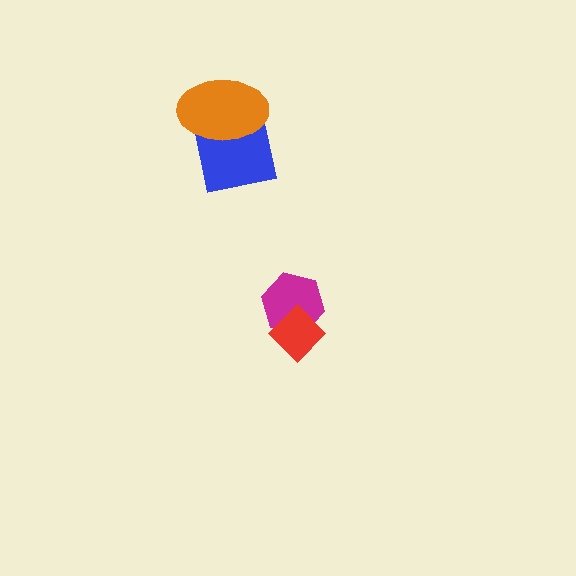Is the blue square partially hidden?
Yes, it is partially covered by another shape.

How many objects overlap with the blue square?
1 object overlaps with the blue square.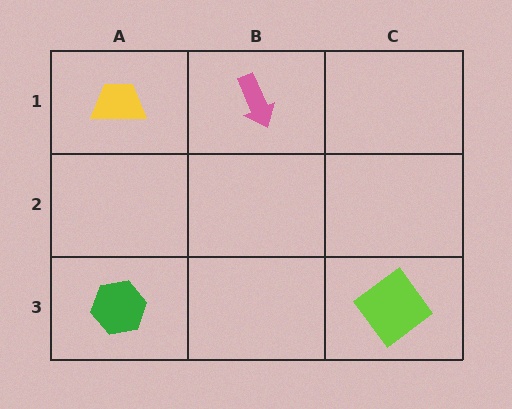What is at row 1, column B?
A pink arrow.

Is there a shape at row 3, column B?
No, that cell is empty.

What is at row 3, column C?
A lime diamond.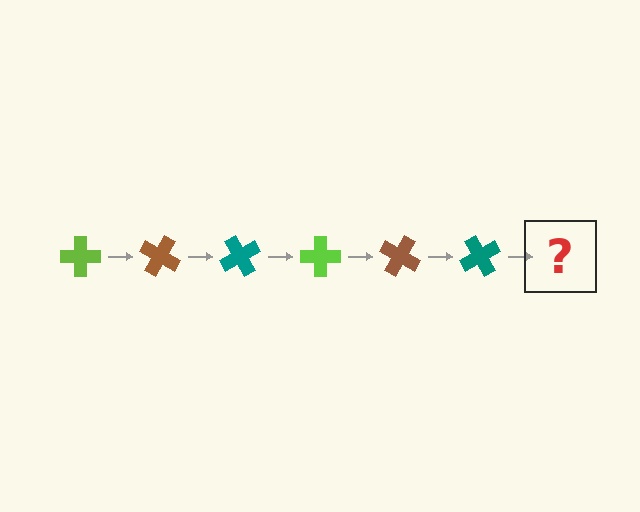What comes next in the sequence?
The next element should be a lime cross, rotated 180 degrees from the start.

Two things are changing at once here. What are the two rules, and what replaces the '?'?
The two rules are that it rotates 30 degrees each step and the color cycles through lime, brown, and teal. The '?' should be a lime cross, rotated 180 degrees from the start.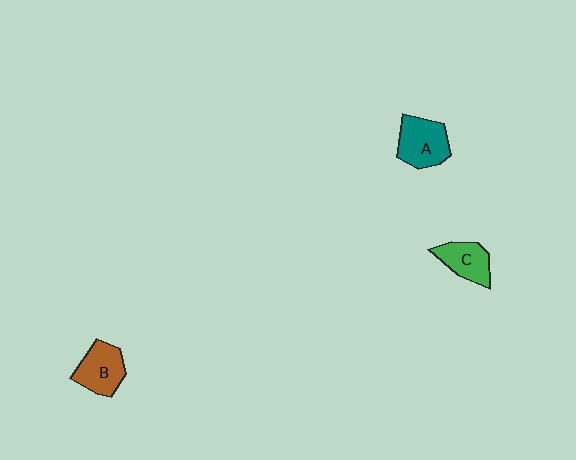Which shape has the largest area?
Shape A (teal).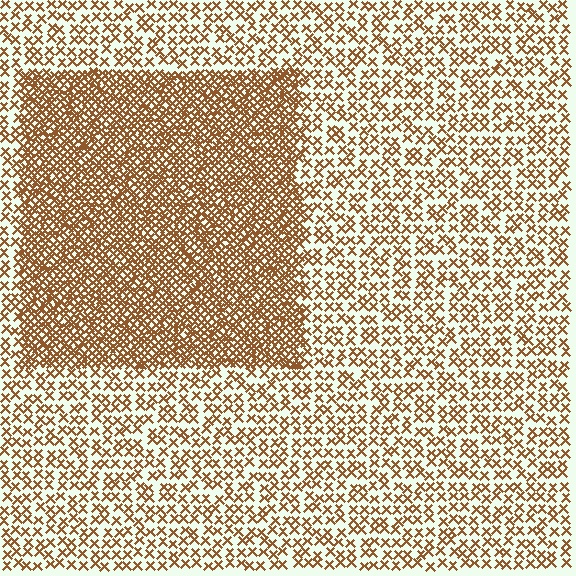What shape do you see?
I see a rectangle.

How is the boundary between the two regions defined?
The boundary is defined by a change in element density (approximately 2.5x ratio). All elements are the same color, size, and shape.